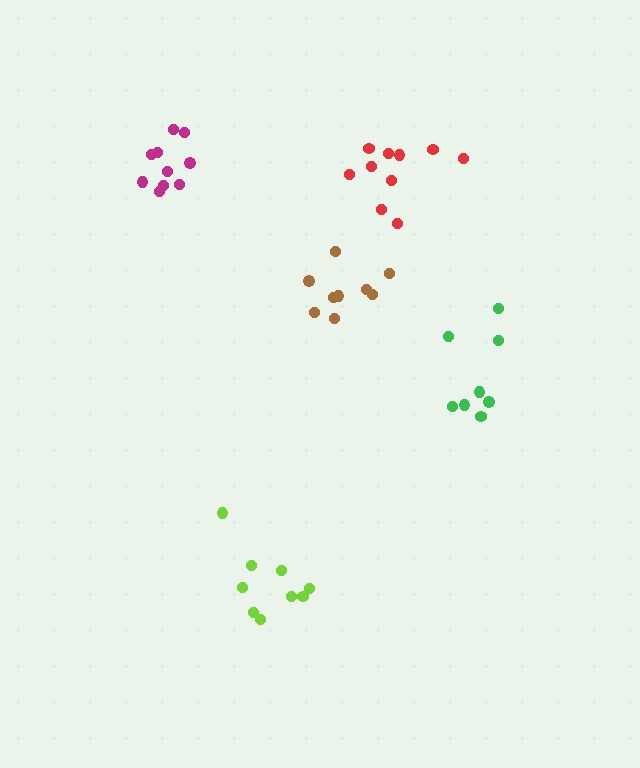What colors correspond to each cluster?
The clusters are colored: red, green, brown, lime, magenta.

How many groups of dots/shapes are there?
There are 5 groups.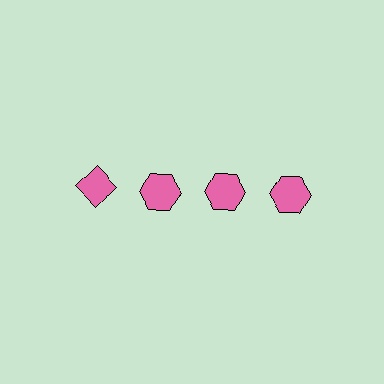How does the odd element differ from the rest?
It has a different shape: diamond instead of hexagon.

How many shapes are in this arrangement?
There are 4 shapes arranged in a grid pattern.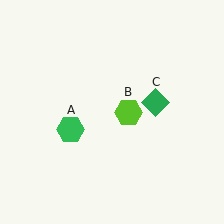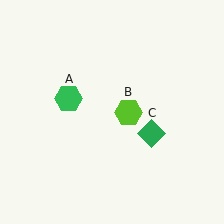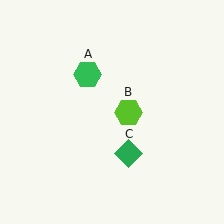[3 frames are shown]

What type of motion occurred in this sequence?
The green hexagon (object A), green diamond (object C) rotated clockwise around the center of the scene.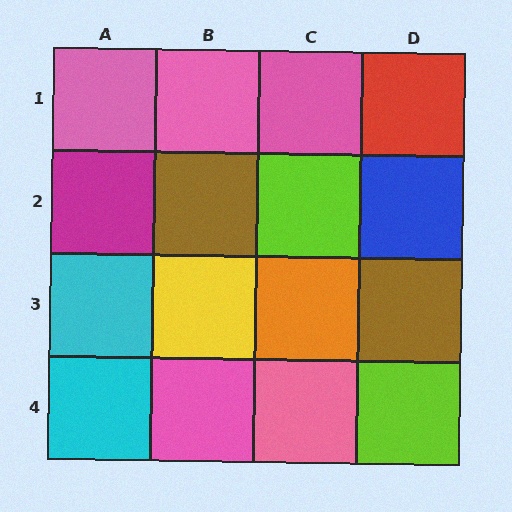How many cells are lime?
2 cells are lime.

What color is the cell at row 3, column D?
Brown.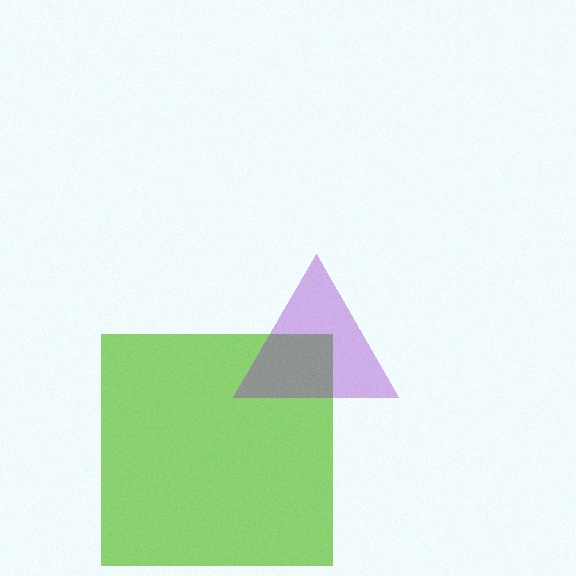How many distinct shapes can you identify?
There are 2 distinct shapes: a lime square, a purple triangle.